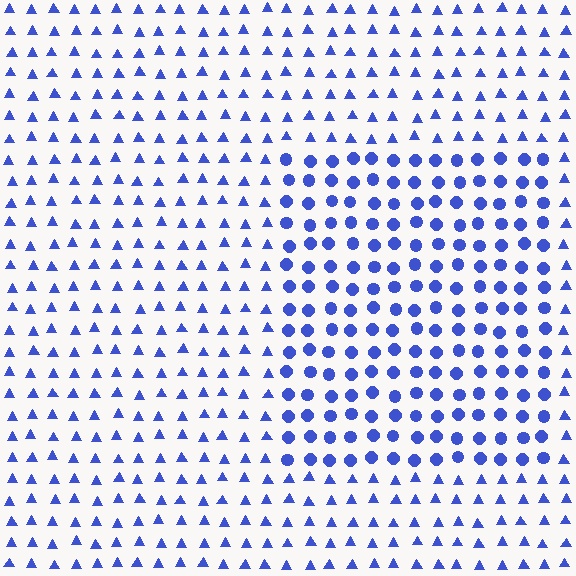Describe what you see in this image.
The image is filled with small blue elements arranged in a uniform grid. A rectangle-shaped region contains circles, while the surrounding area contains triangles. The boundary is defined purely by the change in element shape.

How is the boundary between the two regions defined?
The boundary is defined by a change in element shape: circles inside vs. triangles outside. All elements share the same color and spacing.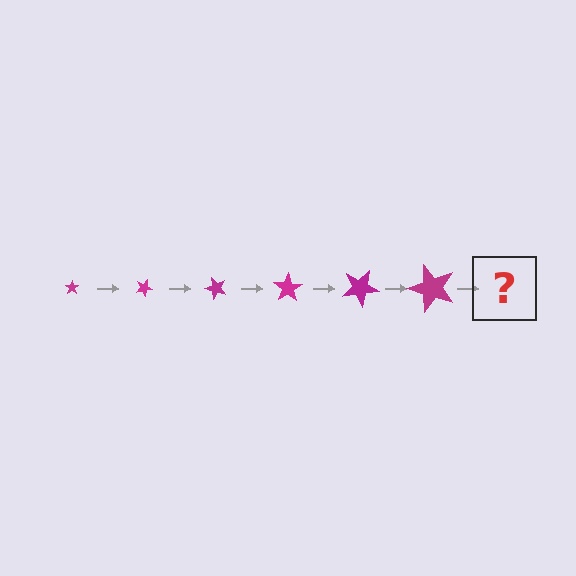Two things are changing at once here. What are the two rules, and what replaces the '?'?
The two rules are that the star grows larger each step and it rotates 25 degrees each step. The '?' should be a star, larger than the previous one and rotated 150 degrees from the start.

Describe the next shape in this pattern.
It should be a star, larger than the previous one and rotated 150 degrees from the start.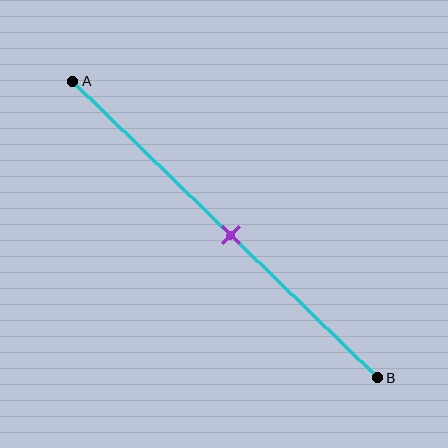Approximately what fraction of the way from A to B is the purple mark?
The purple mark is approximately 50% of the way from A to B.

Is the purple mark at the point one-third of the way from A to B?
No, the mark is at about 50% from A, not at the 33% one-third point.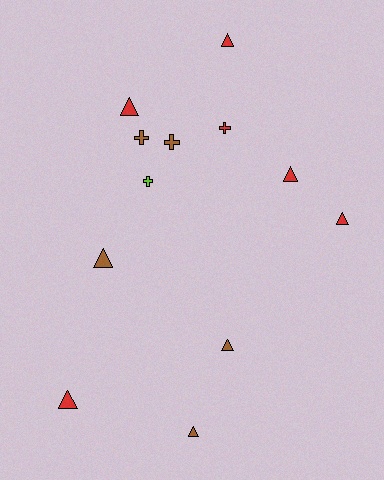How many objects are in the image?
There are 12 objects.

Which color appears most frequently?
Red, with 6 objects.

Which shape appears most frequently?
Triangle, with 8 objects.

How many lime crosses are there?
There is 1 lime cross.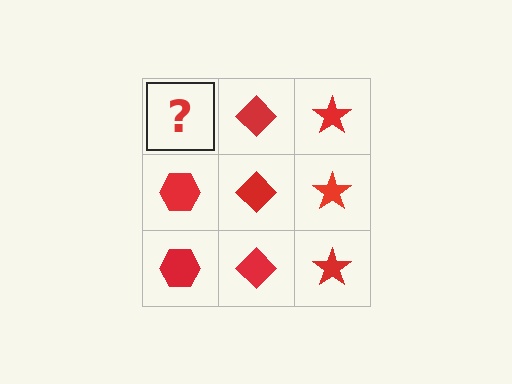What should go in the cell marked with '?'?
The missing cell should contain a red hexagon.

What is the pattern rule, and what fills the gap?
The rule is that each column has a consistent shape. The gap should be filled with a red hexagon.